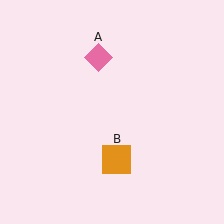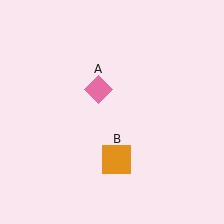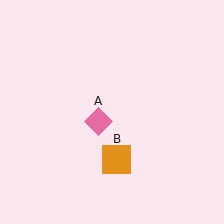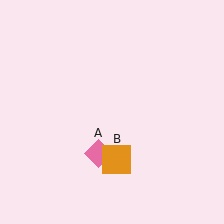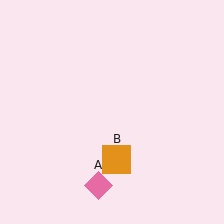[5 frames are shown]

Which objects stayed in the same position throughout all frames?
Orange square (object B) remained stationary.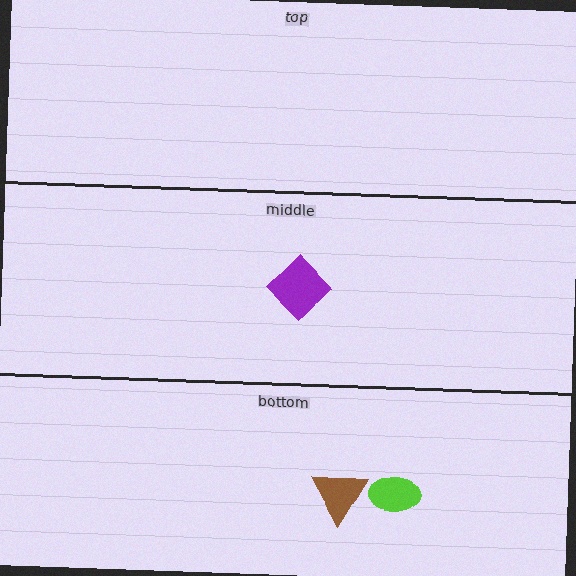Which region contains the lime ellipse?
The bottom region.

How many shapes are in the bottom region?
2.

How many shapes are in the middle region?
1.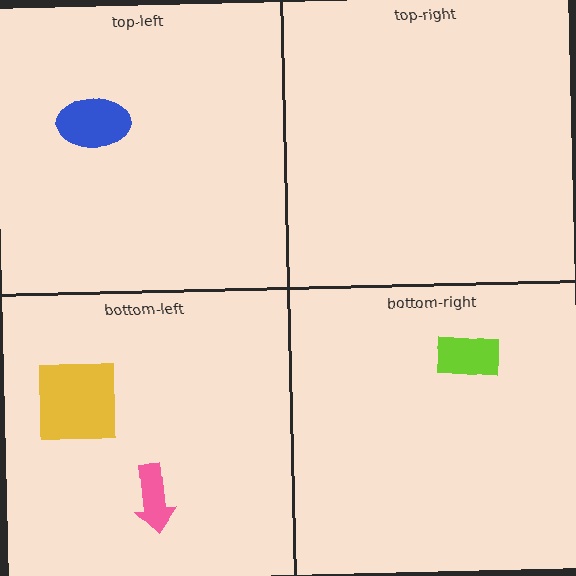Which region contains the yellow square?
The bottom-left region.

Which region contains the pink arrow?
The bottom-left region.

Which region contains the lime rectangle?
The bottom-right region.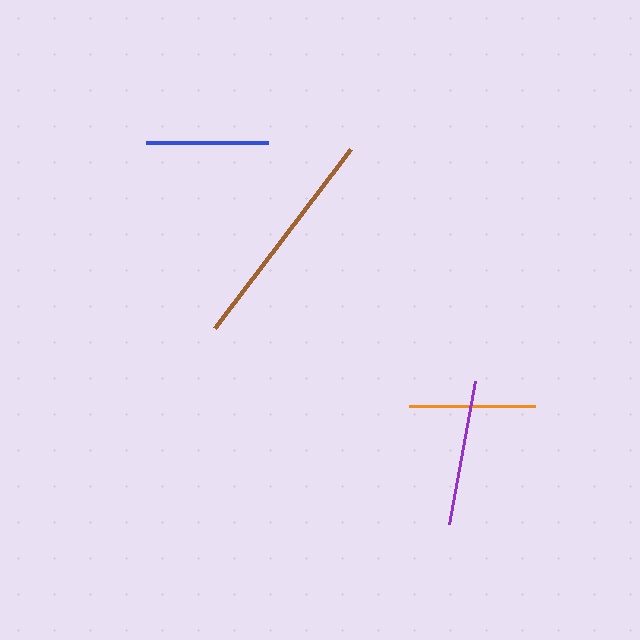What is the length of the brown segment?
The brown segment is approximately 225 pixels long.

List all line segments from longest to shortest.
From longest to shortest: brown, purple, orange, blue.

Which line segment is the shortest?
The blue line is the shortest at approximately 122 pixels.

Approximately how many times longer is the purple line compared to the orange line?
The purple line is approximately 1.1 times the length of the orange line.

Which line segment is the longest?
The brown line is the longest at approximately 225 pixels.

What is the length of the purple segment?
The purple segment is approximately 145 pixels long.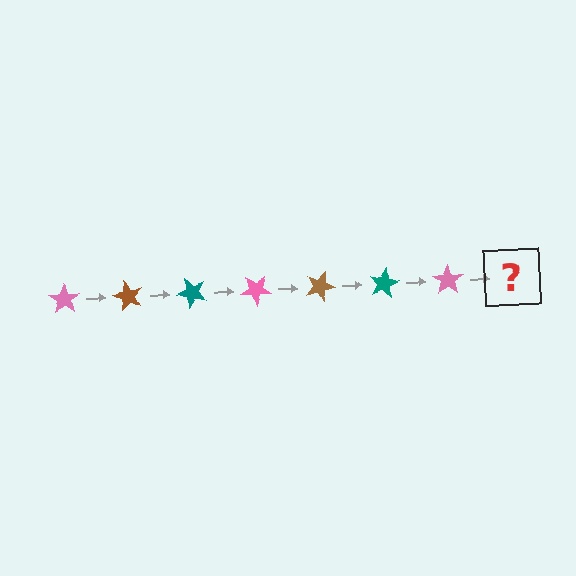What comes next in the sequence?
The next element should be a brown star, rotated 420 degrees from the start.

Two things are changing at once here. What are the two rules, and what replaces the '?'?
The two rules are that it rotates 60 degrees each step and the color cycles through pink, brown, and teal. The '?' should be a brown star, rotated 420 degrees from the start.